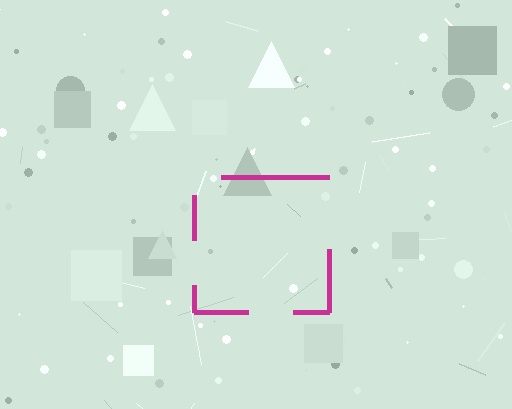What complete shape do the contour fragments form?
The contour fragments form a square.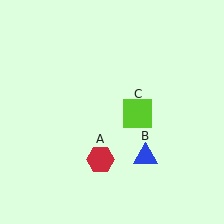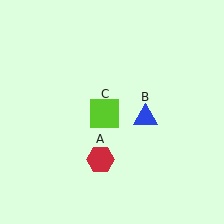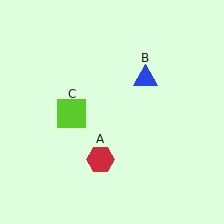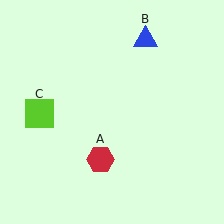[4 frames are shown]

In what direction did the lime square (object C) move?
The lime square (object C) moved left.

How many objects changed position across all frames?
2 objects changed position: blue triangle (object B), lime square (object C).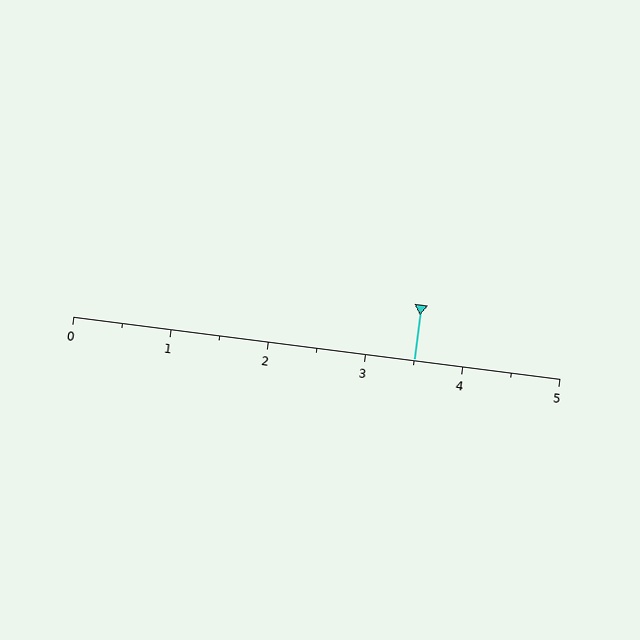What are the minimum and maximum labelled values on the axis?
The axis runs from 0 to 5.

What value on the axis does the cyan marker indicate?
The marker indicates approximately 3.5.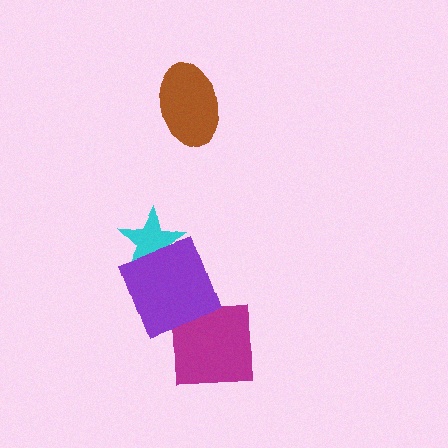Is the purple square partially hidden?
No, no other shape covers it.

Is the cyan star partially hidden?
Yes, it is partially covered by another shape.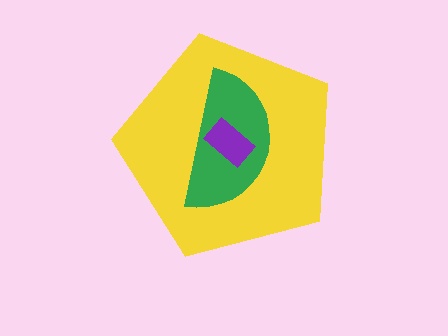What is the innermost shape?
The purple rectangle.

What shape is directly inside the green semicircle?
The purple rectangle.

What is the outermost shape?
The yellow pentagon.